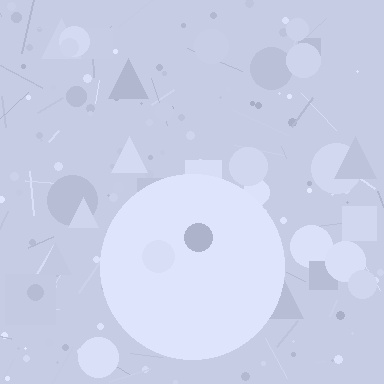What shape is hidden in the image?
A circle is hidden in the image.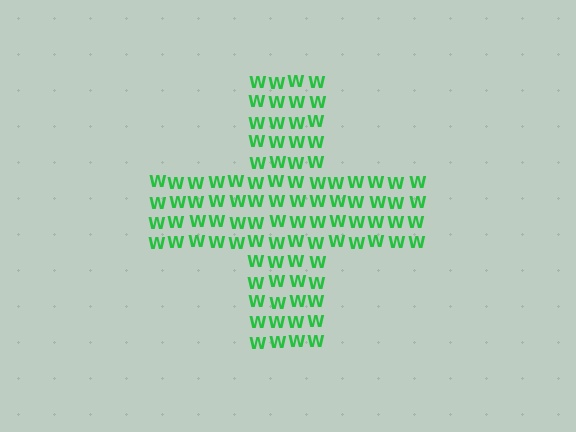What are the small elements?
The small elements are letter W's.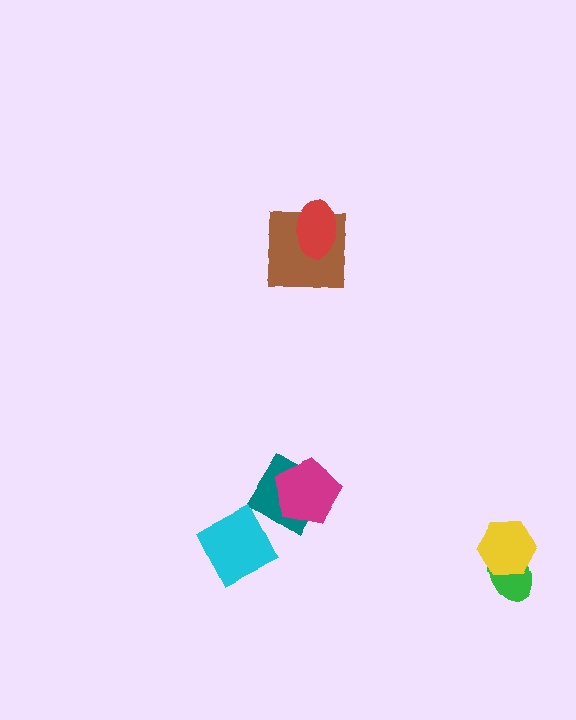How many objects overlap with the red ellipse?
1 object overlaps with the red ellipse.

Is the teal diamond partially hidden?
Yes, it is partially covered by another shape.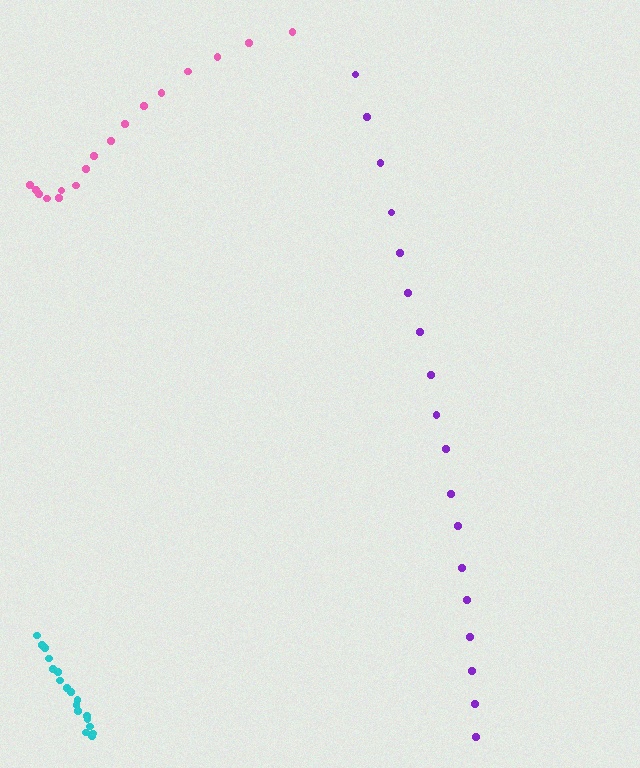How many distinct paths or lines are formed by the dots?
There are 3 distinct paths.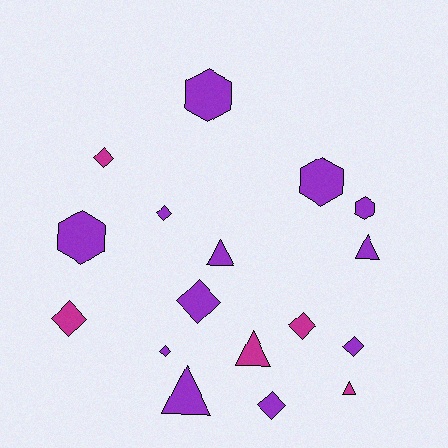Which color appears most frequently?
Purple, with 12 objects.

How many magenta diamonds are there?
There are 3 magenta diamonds.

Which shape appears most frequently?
Diamond, with 8 objects.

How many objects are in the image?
There are 17 objects.